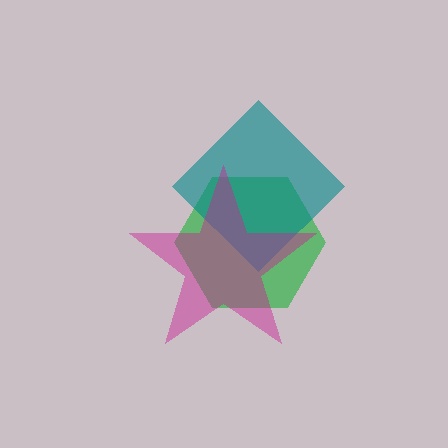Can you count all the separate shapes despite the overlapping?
Yes, there are 3 separate shapes.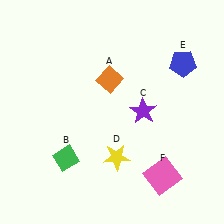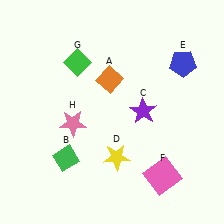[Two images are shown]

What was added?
A green diamond (G), a pink star (H) were added in Image 2.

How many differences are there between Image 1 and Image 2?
There are 2 differences between the two images.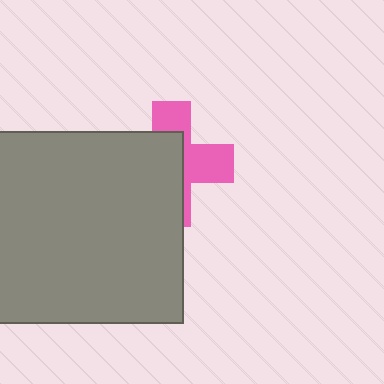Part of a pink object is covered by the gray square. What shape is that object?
It is a cross.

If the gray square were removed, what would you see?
You would see the complete pink cross.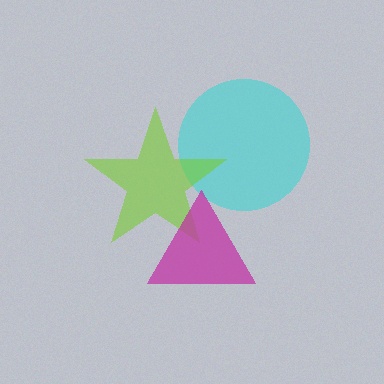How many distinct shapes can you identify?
There are 3 distinct shapes: a cyan circle, a lime star, a magenta triangle.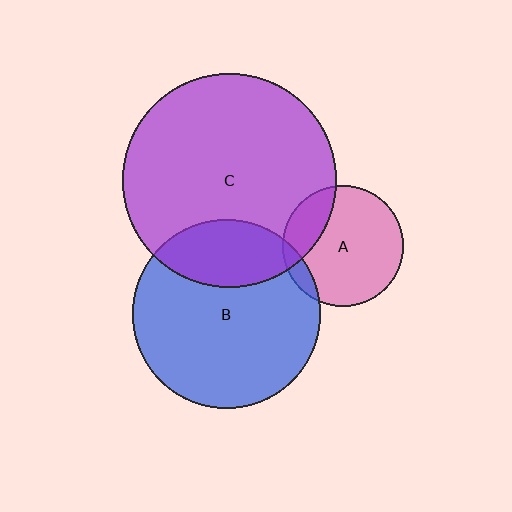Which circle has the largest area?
Circle C (purple).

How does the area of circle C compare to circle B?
Approximately 1.3 times.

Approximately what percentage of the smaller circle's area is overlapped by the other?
Approximately 25%.